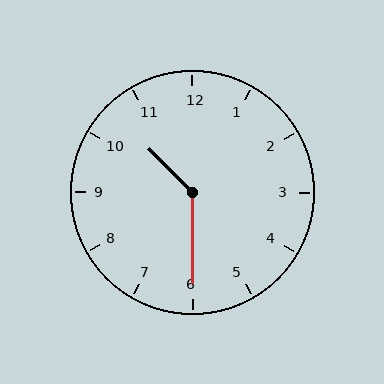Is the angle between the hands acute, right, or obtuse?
It is obtuse.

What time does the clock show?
10:30.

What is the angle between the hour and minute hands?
Approximately 135 degrees.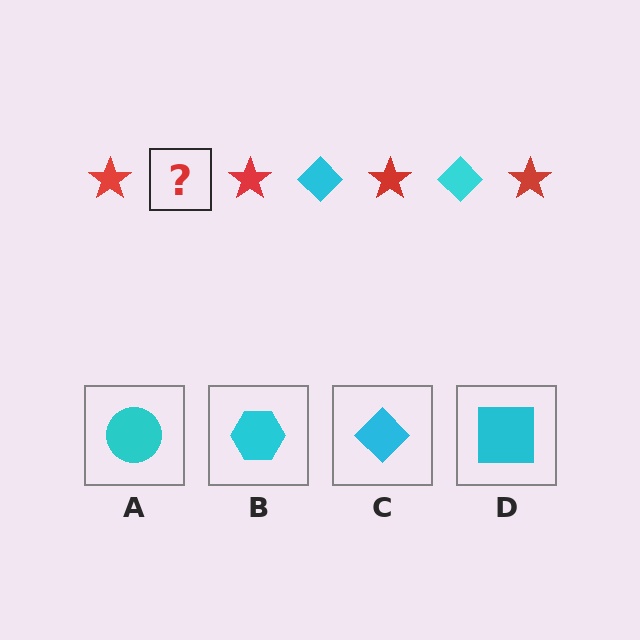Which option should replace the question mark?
Option C.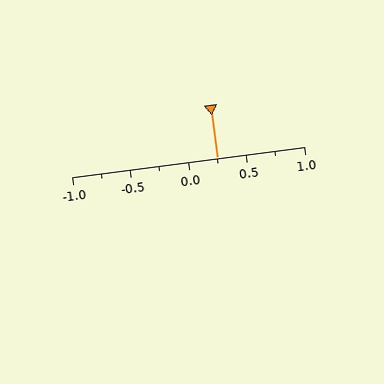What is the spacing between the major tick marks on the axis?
The major ticks are spaced 0.5 apart.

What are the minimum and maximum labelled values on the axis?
The axis runs from -1.0 to 1.0.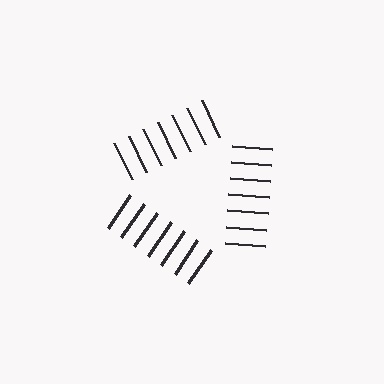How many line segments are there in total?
21 — 7 along each of the 3 edges.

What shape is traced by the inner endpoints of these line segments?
An illusory triangle — the line segments terminate on its edges but no continuous stroke is drawn.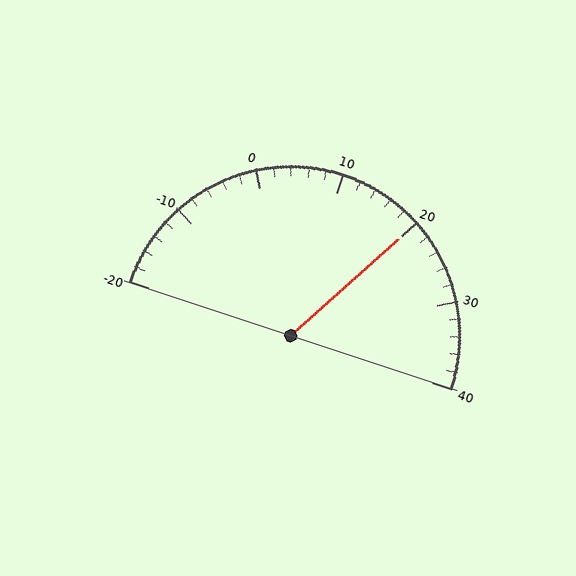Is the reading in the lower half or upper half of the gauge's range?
The reading is in the upper half of the range (-20 to 40).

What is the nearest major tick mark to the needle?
The nearest major tick mark is 20.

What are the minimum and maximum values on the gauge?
The gauge ranges from -20 to 40.